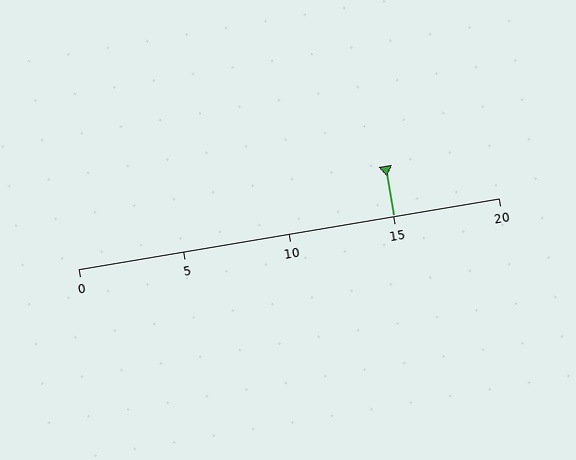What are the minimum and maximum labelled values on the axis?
The axis runs from 0 to 20.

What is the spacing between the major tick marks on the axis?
The major ticks are spaced 5 apart.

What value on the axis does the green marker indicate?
The marker indicates approximately 15.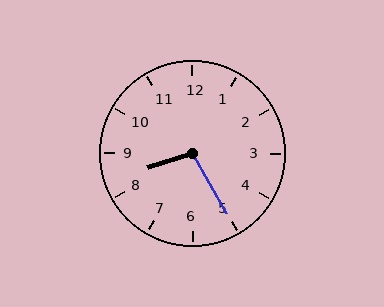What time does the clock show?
8:25.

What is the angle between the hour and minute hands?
Approximately 102 degrees.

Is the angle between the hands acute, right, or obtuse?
It is obtuse.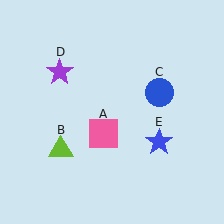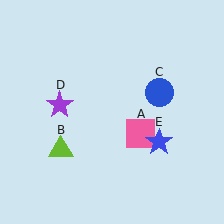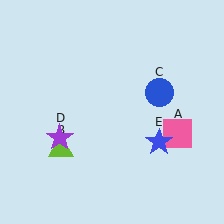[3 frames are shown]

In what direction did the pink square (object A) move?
The pink square (object A) moved right.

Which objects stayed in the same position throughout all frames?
Lime triangle (object B) and blue circle (object C) and blue star (object E) remained stationary.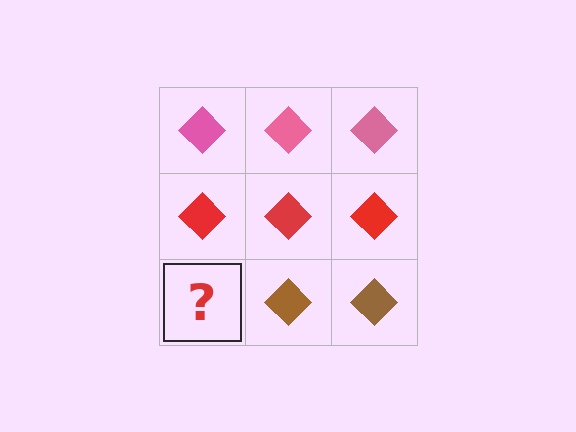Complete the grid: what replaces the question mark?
The question mark should be replaced with a brown diamond.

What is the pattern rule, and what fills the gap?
The rule is that each row has a consistent color. The gap should be filled with a brown diamond.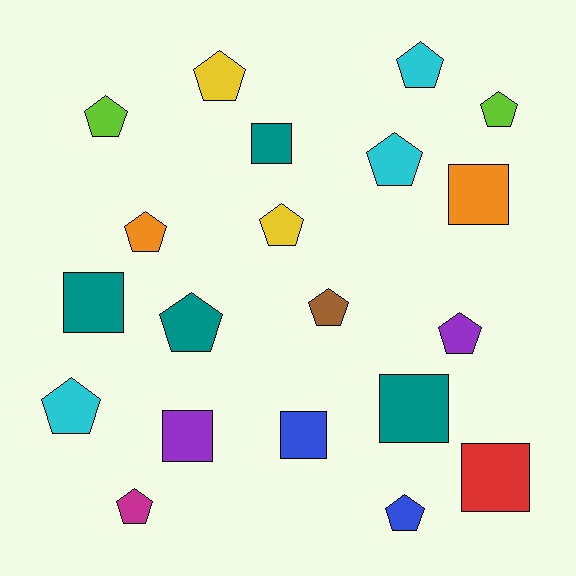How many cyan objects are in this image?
There are 3 cyan objects.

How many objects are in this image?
There are 20 objects.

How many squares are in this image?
There are 7 squares.